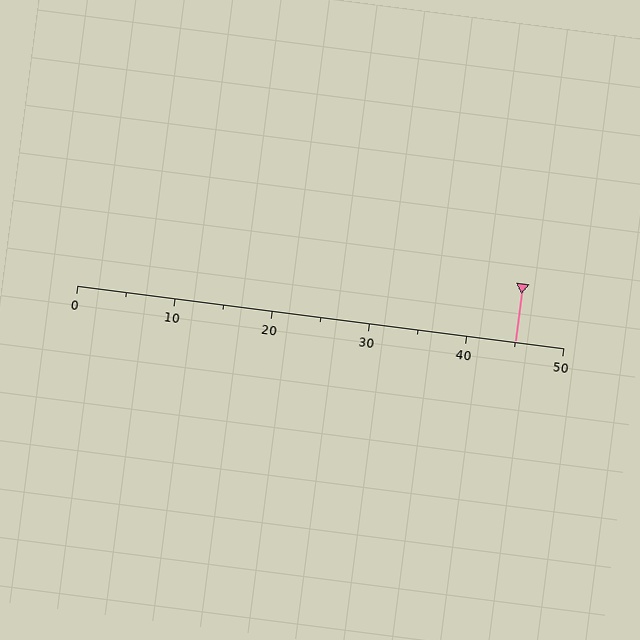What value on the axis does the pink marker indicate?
The marker indicates approximately 45.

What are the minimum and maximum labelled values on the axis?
The axis runs from 0 to 50.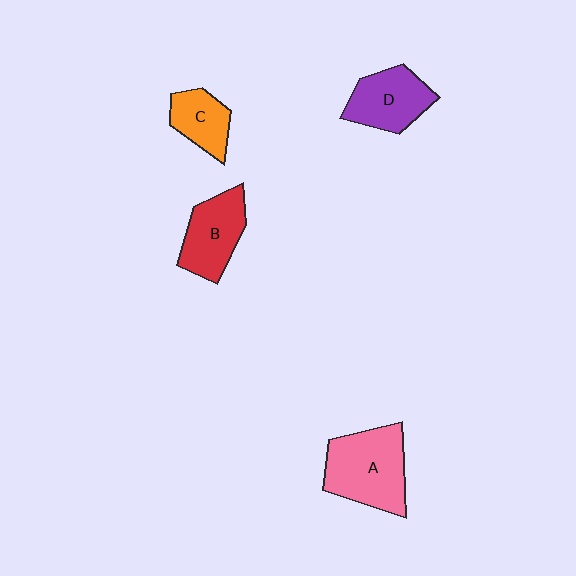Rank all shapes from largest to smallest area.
From largest to smallest: A (pink), B (red), D (purple), C (orange).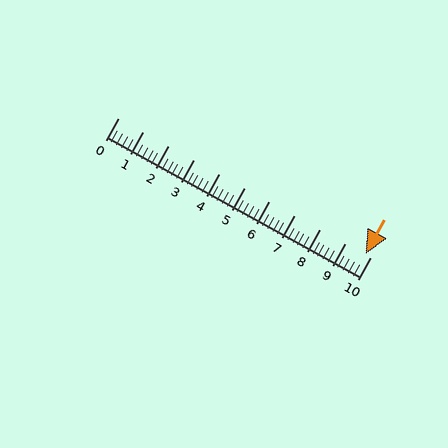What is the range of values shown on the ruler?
The ruler shows values from 0 to 10.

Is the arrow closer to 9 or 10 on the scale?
The arrow is closer to 10.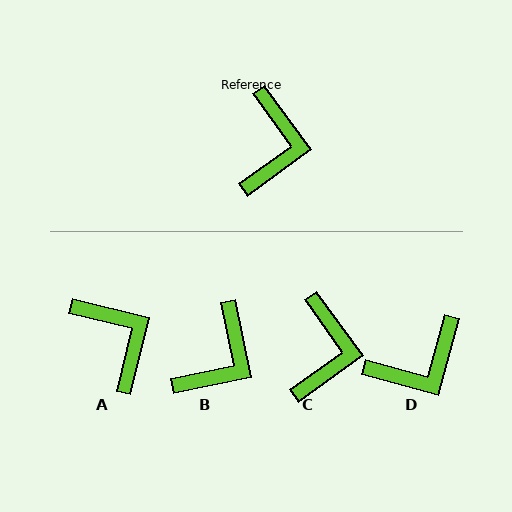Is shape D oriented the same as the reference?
No, it is off by about 51 degrees.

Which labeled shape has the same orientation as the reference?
C.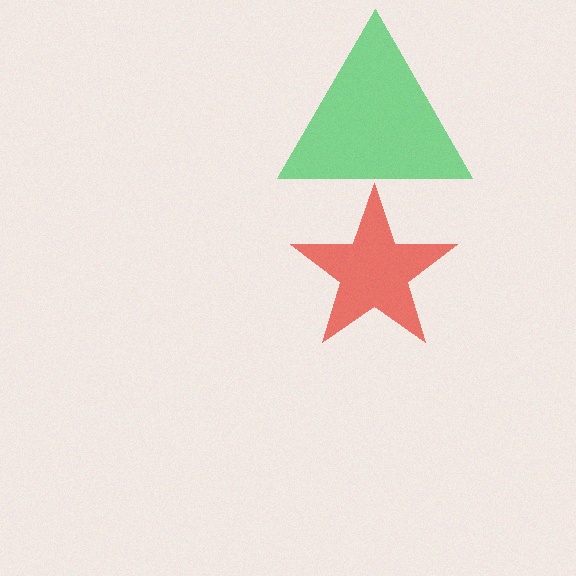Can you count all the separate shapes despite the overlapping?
Yes, there are 2 separate shapes.